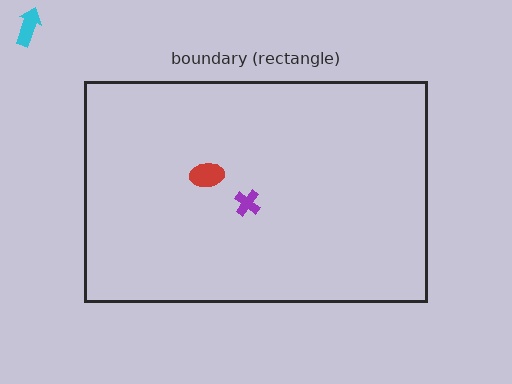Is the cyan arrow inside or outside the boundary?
Outside.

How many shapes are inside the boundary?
2 inside, 1 outside.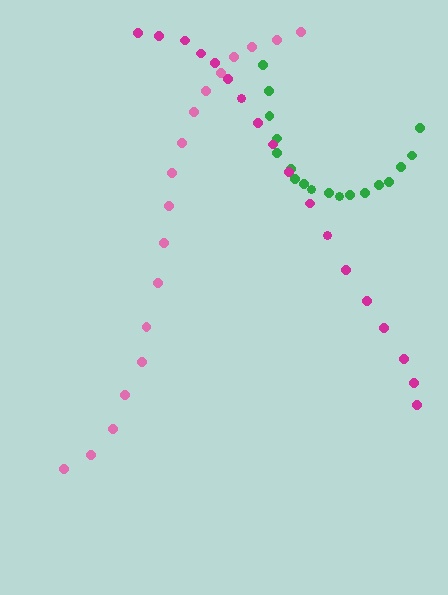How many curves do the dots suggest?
There are 3 distinct paths.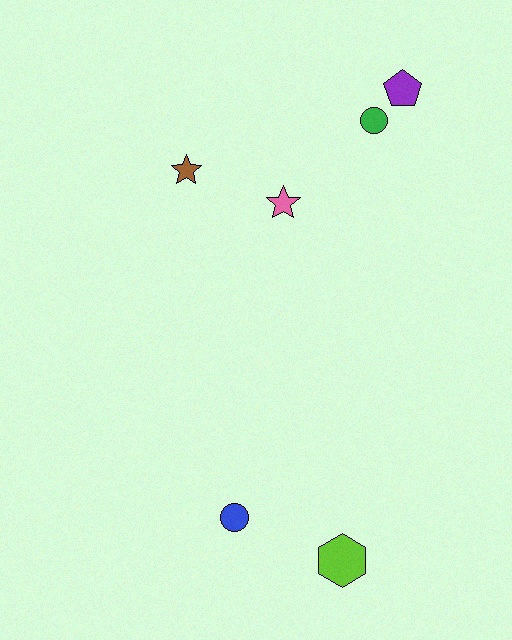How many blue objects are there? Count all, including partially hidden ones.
There is 1 blue object.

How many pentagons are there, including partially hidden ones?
There is 1 pentagon.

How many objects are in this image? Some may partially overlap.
There are 6 objects.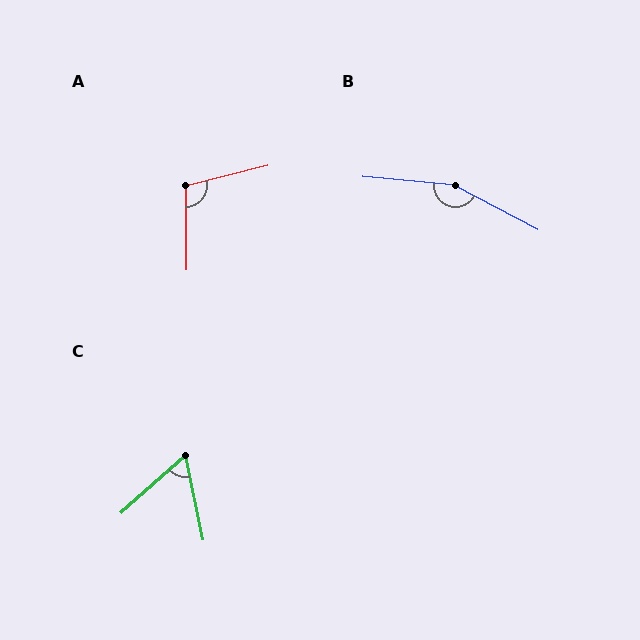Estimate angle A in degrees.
Approximately 104 degrees.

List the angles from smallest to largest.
C (60°), A (104°), B (157°).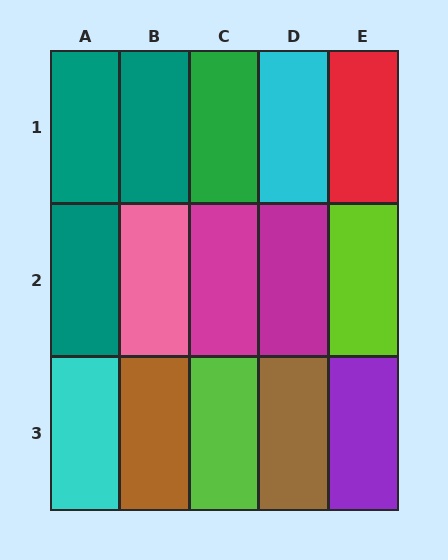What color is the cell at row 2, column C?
Magenta.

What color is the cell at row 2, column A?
Teal.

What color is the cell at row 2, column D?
Magenta.